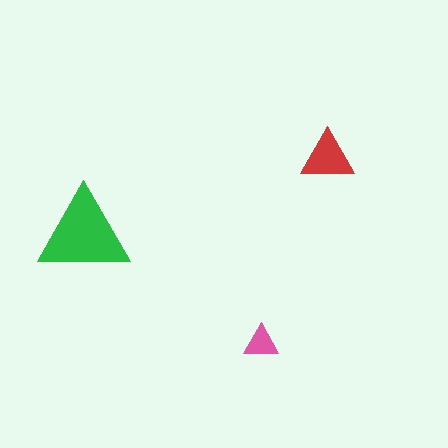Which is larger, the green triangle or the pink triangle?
The green one.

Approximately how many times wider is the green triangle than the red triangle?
About 1.5 times wider.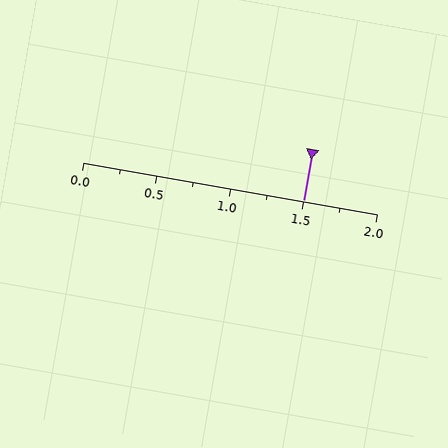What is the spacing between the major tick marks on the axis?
The major ticks are spaced 0.5 apart.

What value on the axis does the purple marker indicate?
The marker indicates approximately 1.5.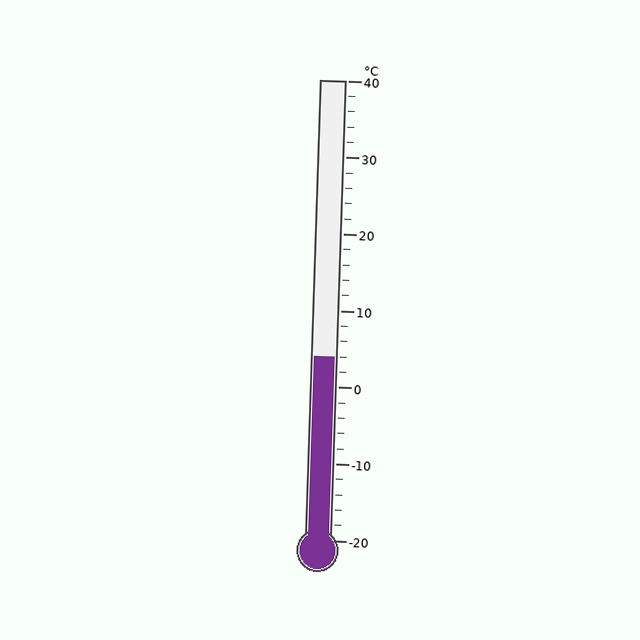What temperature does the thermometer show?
The thermometer shows approximately 4°C.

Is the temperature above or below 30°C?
The temperature is below 30°C.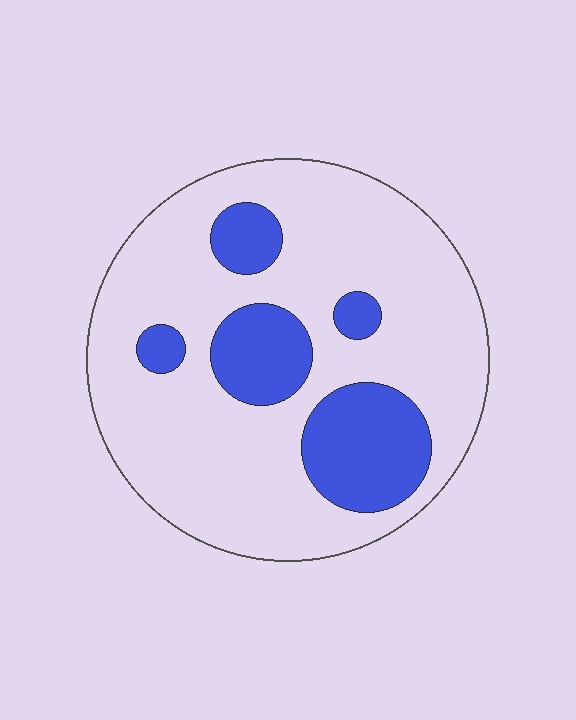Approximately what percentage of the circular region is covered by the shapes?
Approximately 25%.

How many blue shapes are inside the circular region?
5.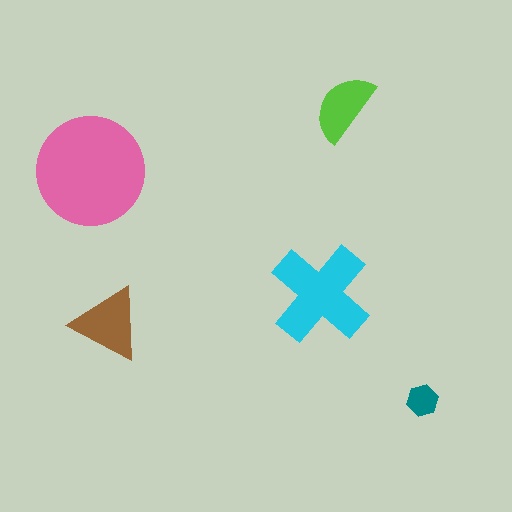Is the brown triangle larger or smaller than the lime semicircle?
Larger.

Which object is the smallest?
The teal hexagon.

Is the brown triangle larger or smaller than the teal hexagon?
Larger.